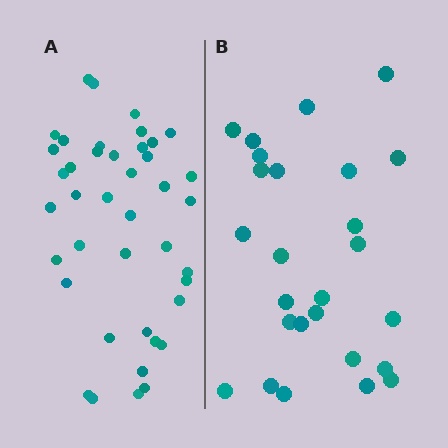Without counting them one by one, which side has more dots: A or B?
Region A (the left region) has more dots.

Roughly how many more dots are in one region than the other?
Region A has approximately 15 more dots than region B.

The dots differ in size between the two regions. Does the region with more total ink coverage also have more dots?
No. Region B has more total ink coverage because its dots are larger, but region A actually contains more individual dots. Total area can be misleading — the number of items is what matters here.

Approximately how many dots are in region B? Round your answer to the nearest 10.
About 30 dots. (The exact count is 26, which rounds to 30.)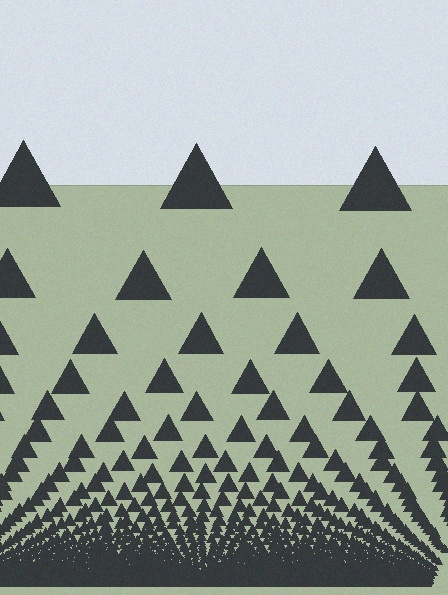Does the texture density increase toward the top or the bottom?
Density increases toward the bottom.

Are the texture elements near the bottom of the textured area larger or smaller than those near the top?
Smaller. The gradient is inverted — elements near the bottom are smaller and denser.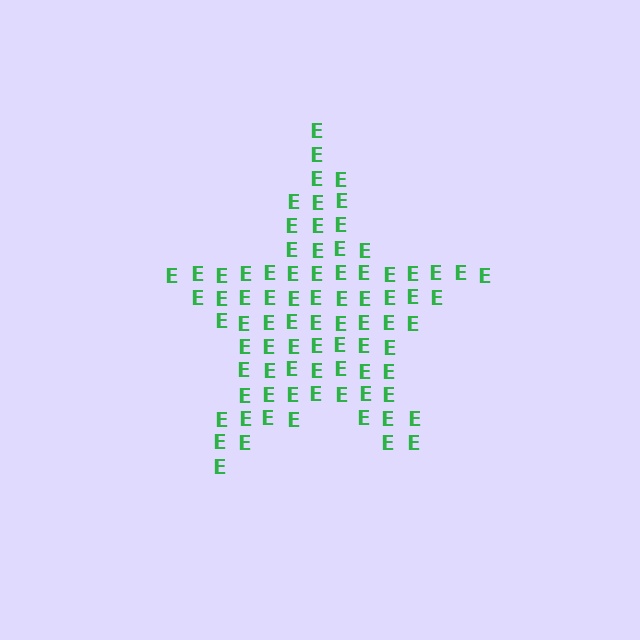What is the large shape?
The large shape is a star.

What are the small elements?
The small elements are letter E's.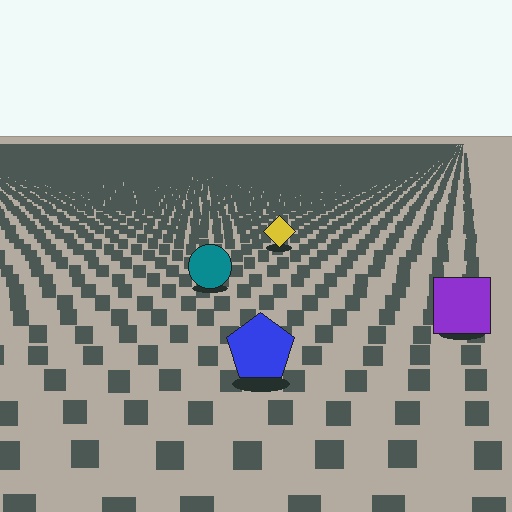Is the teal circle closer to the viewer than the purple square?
No. The purple square is closer — you can tell from the texture gradient: the ground texture is coarser near it.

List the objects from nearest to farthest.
From nearest to farthest: the blue pentagon, the purple square, the teal circle, the yellow diamond.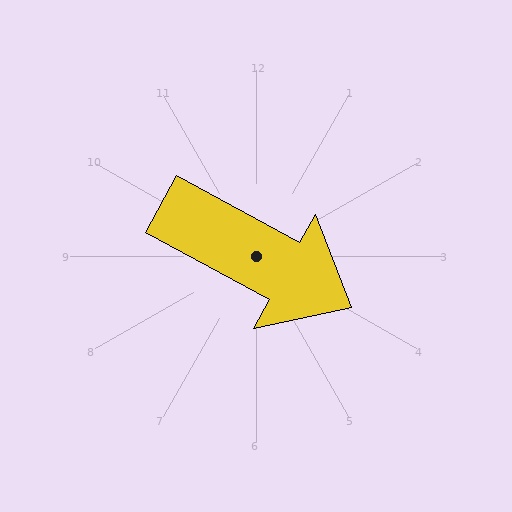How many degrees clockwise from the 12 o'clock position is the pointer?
Approximately 118 degrees.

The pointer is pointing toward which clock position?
Roughly 4 o'clock.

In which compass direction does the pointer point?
Southeast.